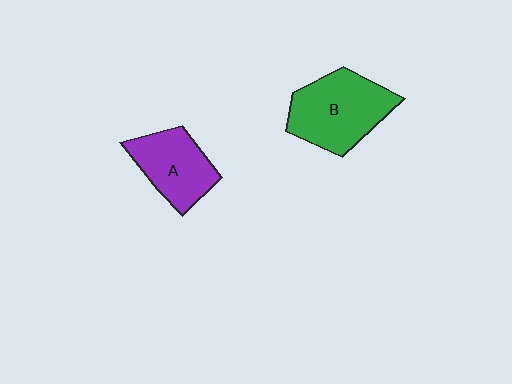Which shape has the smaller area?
Shape A (purple).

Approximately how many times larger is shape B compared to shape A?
Approximately 1.3 times.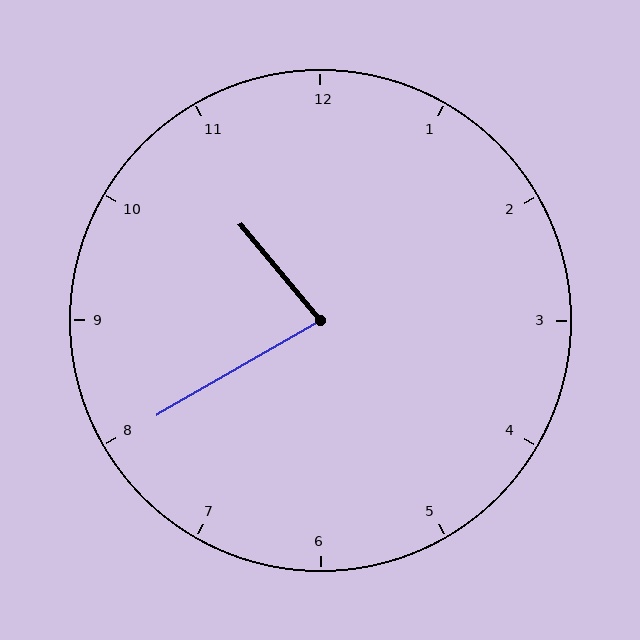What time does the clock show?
10:40.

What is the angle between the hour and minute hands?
Approximately 80 degrees.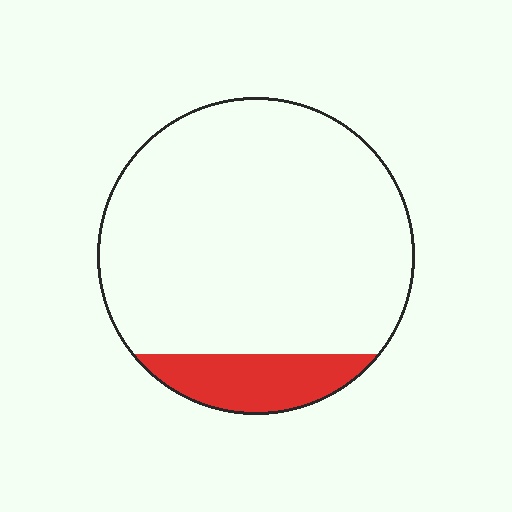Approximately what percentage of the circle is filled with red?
Approximately 15%.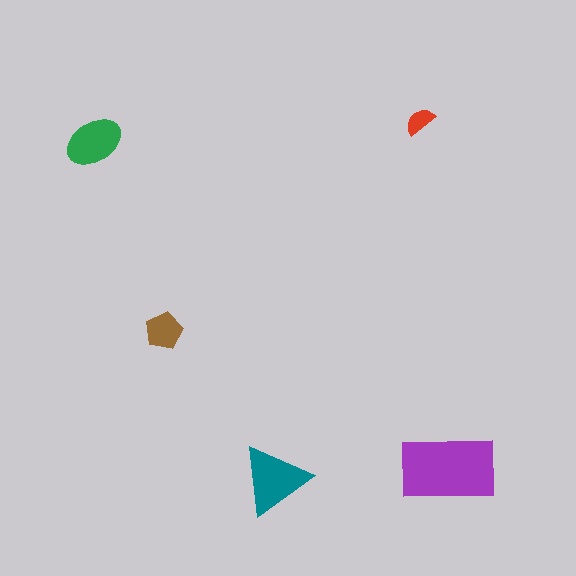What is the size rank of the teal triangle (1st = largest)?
2nd.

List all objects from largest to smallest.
The purple rectangle, the teal triangle, the green ellipse, the brown pentagon, the red semicircle.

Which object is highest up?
The red semicircle is topmost.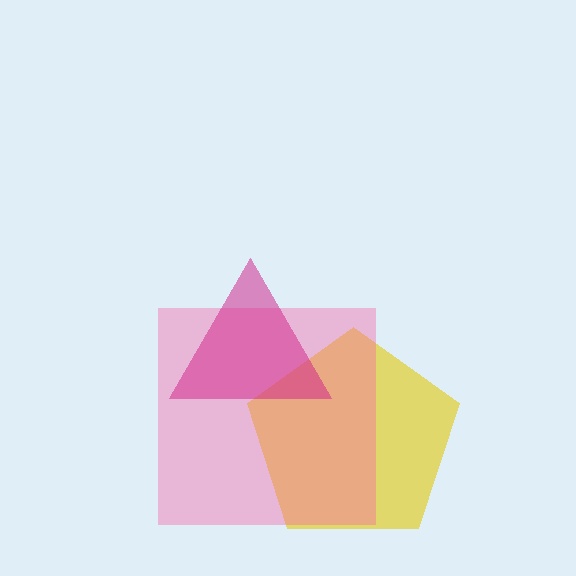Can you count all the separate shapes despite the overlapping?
Yes, there are 3 separate shapes.